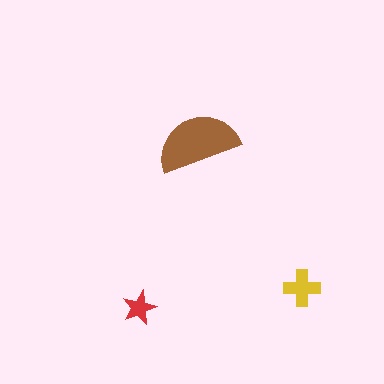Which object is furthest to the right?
The yellow cross is rightmost.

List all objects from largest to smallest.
The brown semicircle, the yellow cross, the red star.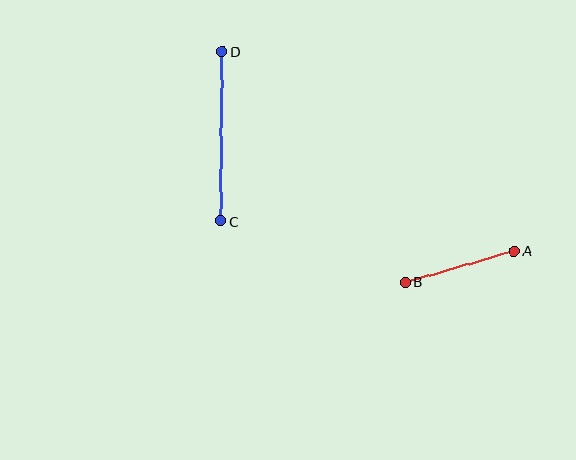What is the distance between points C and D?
The distance is approximately 169 pixels.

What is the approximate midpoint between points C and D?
The midpoint is at approximately (221, 136) pixels.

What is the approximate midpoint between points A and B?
The midpoint is at approximately (460, 266) pixels.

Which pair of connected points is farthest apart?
Points C and D are farthest apart.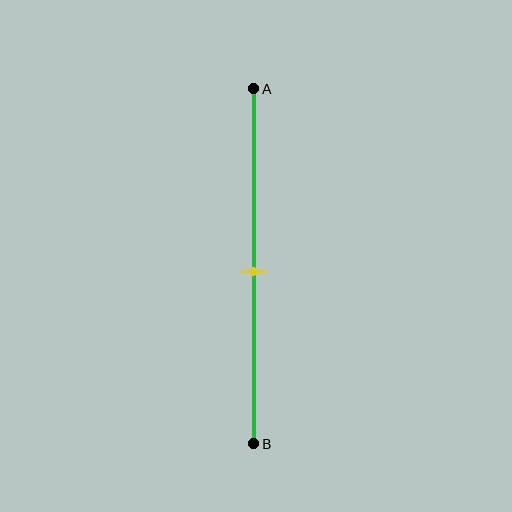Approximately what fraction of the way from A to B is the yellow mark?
The yellow mark is approximately 50% of the way from A to B.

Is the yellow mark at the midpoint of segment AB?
Yes, the mark is approximately at the midpoint.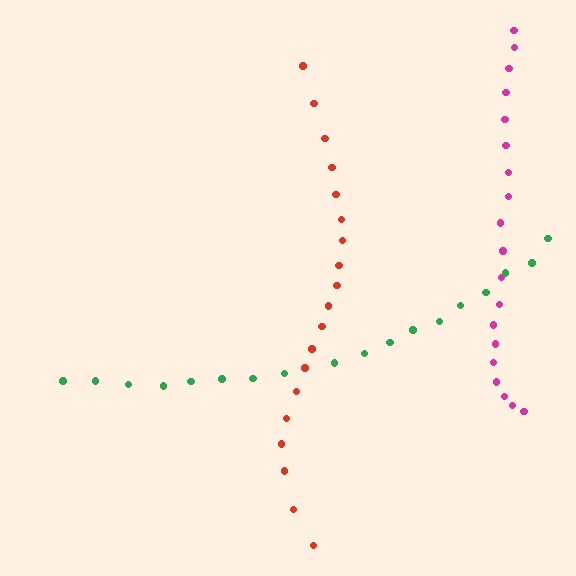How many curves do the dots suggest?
There are 3 distinct paths.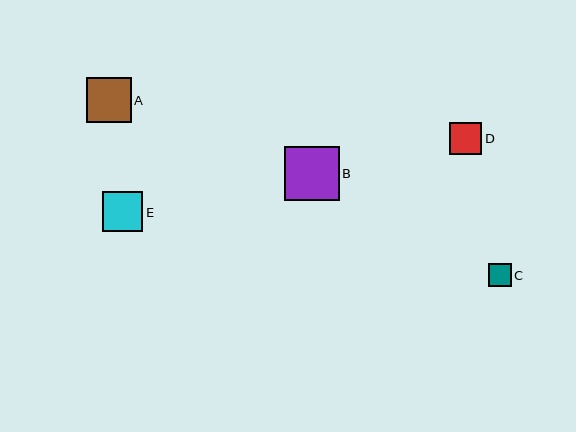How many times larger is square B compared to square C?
Square B is approximately 2.3 times the size of square C.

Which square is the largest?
Square B is the largest with a size of approximately 54 pixels.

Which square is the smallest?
Square C is the smallest with a size of approximately 23 pixels.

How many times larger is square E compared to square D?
Square E is approximately 1.2 times the size of square D.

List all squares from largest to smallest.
From largest to smallest: B, A, E, D, C.